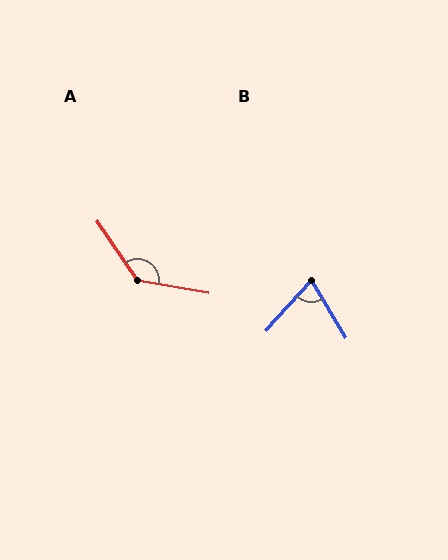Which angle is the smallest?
B, at approximately 73 degrees.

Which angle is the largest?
A, at approximately 134 degrees.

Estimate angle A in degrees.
Approximately 134 degrees.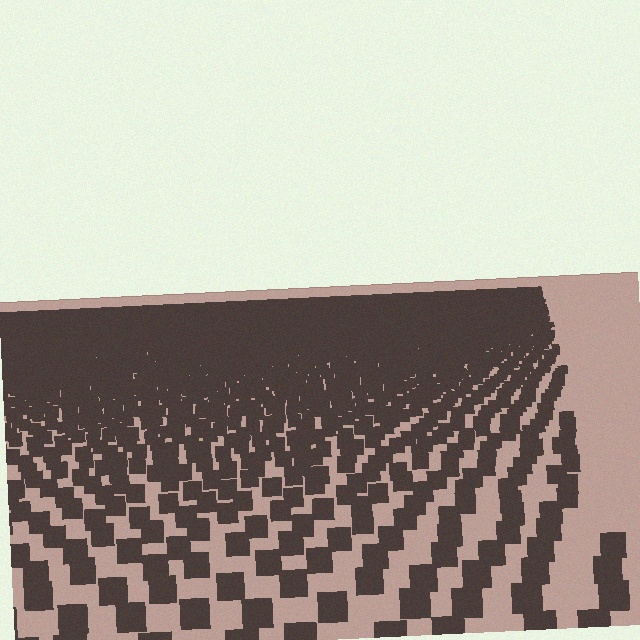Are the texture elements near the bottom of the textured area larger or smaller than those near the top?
Larger. Near the bottom, elements are closer to the viewer and appear at a bigger on-screen size.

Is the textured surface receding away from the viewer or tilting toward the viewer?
The surface is receding away from the viewer. Texture elements get smaller and denser toward the top.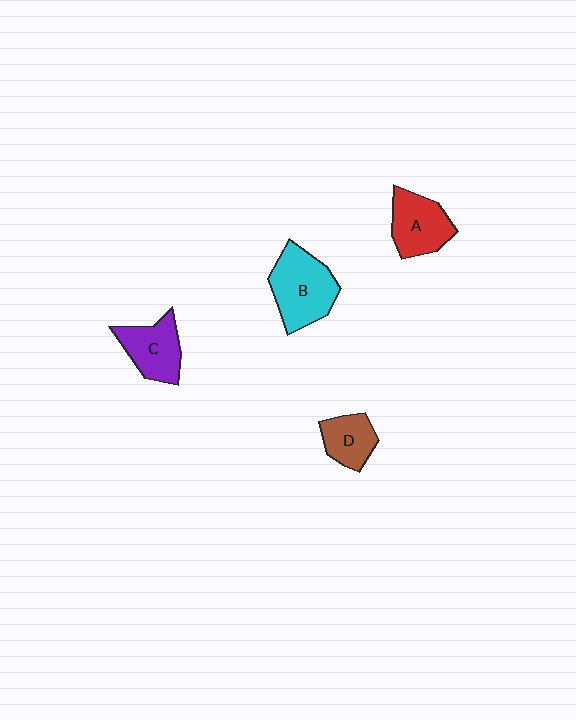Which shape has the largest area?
Shape B (cyan).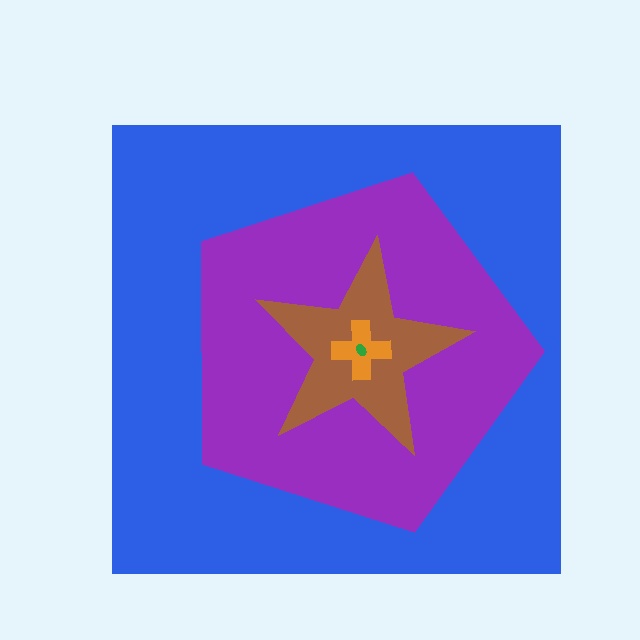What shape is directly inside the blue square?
The purple pentagon.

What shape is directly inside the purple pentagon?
The brown star.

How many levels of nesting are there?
5.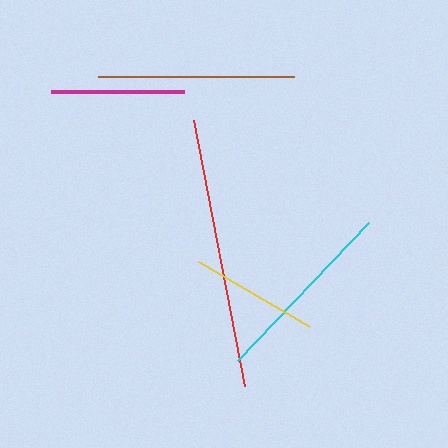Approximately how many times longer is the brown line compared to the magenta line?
The brown line is approximately 1.5 times the length of the magenta line.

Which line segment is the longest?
The red line is the longest at approximately 270 pixels.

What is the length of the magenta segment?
The magenta segment is approximately 132 pixels long.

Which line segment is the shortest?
The yellow line is the shortest at approximately 128 pixels.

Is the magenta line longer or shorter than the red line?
The red line is longer than the magenta line.